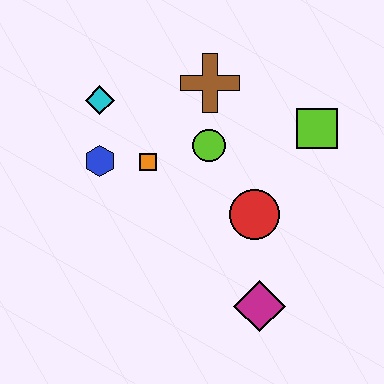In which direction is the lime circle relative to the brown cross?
The lime circle is below the brown cross.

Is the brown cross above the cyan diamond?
Yes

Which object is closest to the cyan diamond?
The blue hexagon is closest to the cyan diamond.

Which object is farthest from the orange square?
The magenta diamond is farthest from the orange square.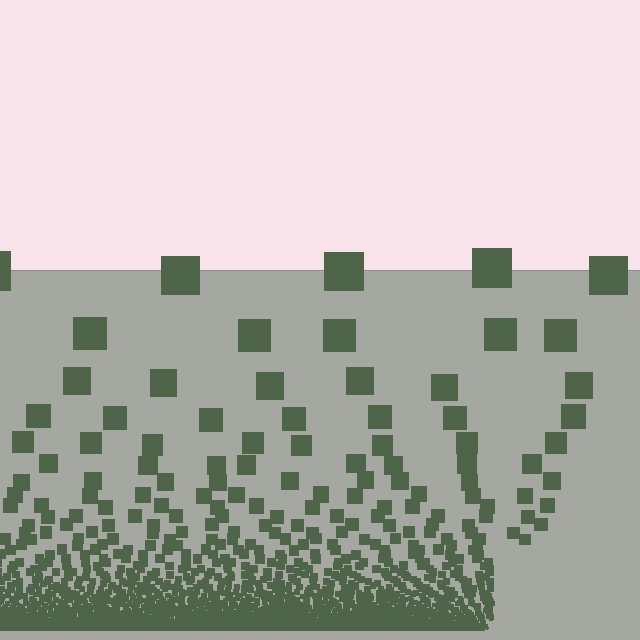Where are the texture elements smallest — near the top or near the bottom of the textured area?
Near the bottom.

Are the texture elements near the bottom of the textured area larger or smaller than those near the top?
Smaller. The gradient is inverted — elements near the bottom are smaller and denser.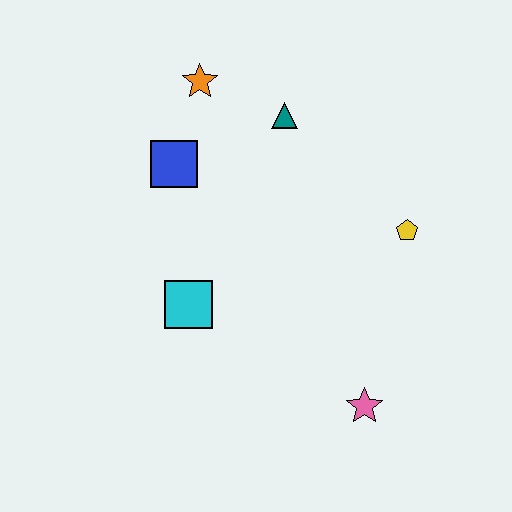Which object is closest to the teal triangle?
The orange star is closest to the teal triangle.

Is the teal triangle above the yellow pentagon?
Yes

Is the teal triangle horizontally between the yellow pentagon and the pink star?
No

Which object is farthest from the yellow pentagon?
The orange star is farthest from the yellow pentagon.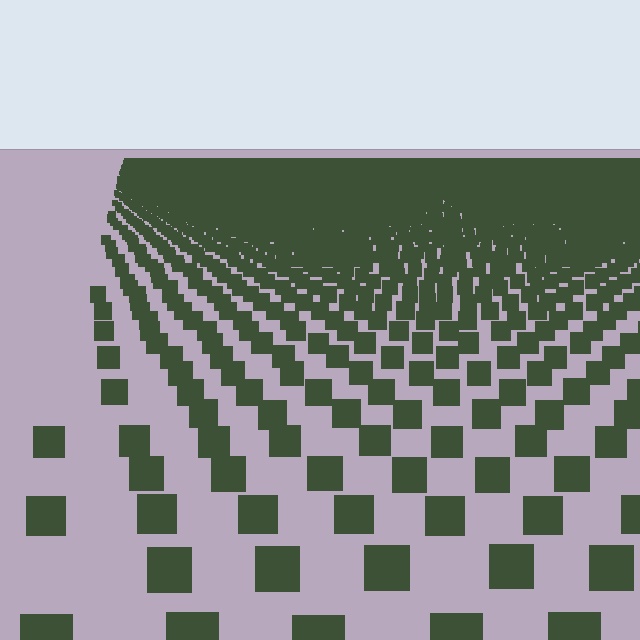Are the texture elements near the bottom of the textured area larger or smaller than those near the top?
Larger. Near the bottom, elements are closer to the viewer and appear at a bigger on-screen size.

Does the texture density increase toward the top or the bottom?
Density increases toward the top.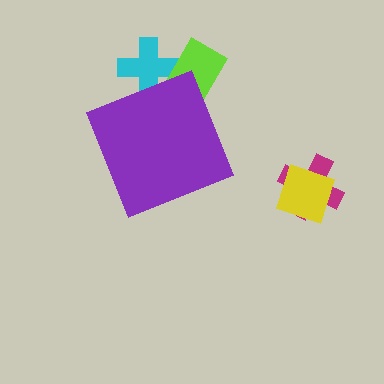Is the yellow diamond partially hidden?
No, the yellow diamond is fully visible.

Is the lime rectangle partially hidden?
Yes, the lime rectangle is partially hidden behind the purple diamond.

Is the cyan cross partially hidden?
Yes, the cyan cross is partially hidden behind the purple diamond.